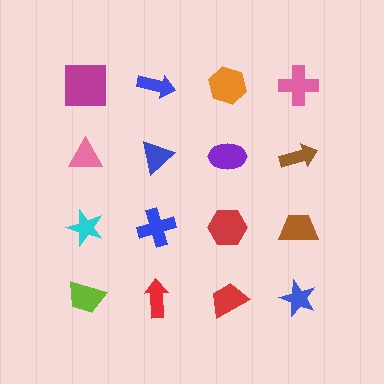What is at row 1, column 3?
An orange hexagon.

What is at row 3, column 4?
A brown trapezoid.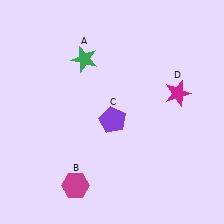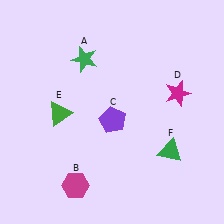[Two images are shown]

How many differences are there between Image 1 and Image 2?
There are 2 differences between the two images.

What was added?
A green triangle (E), a green triangle (F) were added in Image 2.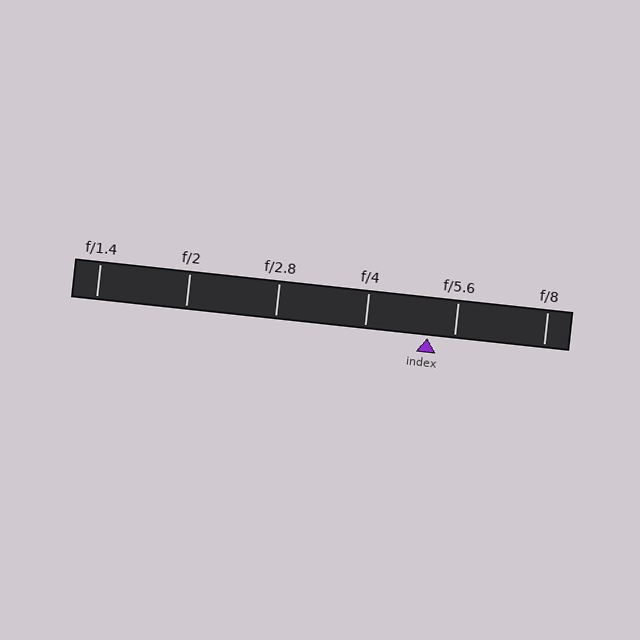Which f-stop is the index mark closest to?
The index mark is closest to f/5.6.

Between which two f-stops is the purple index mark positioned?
The index mark is between f/4 and f/5.6.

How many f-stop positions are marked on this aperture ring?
There are 6 f-stop positions marked.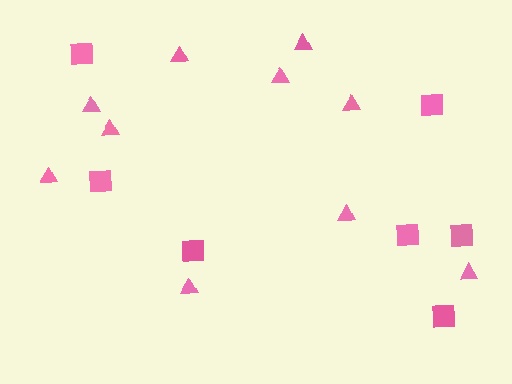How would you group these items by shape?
There are 2 groups: one group of squares (7) and one group of triangles (10).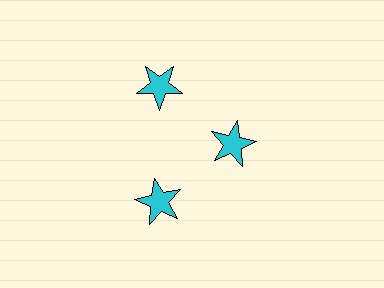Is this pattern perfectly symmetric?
No. The 3 cyan stars are arranged in a ring, but one element near the 3 o'clock position is pulled inward toward the center, breaking the 3-fold rotational symmetry.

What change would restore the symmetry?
The symmetry would be restored by moving it outward, back onto the ring so that all 3 stars sit at equal angles and equal distance from the center.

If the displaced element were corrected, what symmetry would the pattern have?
It would have 3-fold rotational symmetry — the pattern would map onto itself every 120 degrees.